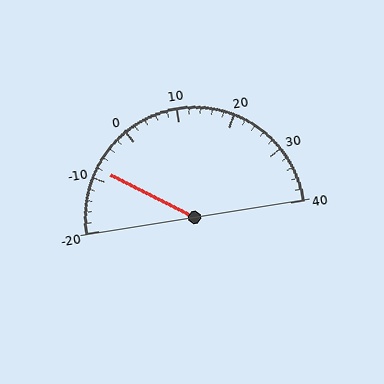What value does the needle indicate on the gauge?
The needle indicates approximately -8.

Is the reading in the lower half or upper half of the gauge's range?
The reading is in the lower half of the range (-20 to 40).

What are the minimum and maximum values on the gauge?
The gauge ranges from -20 to 40.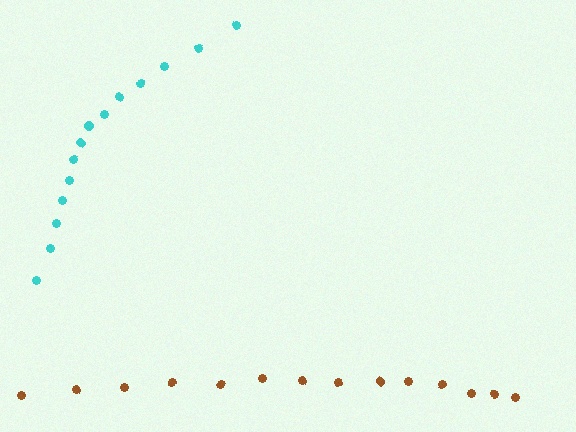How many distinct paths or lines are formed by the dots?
There are 2 distinct paths.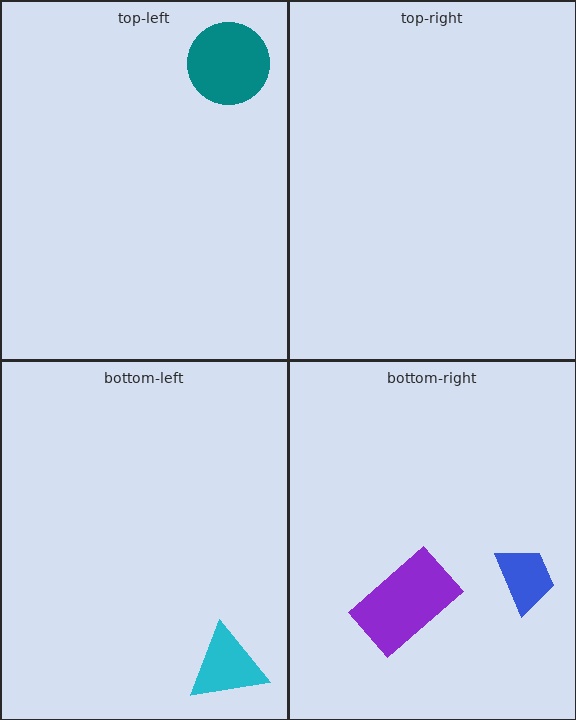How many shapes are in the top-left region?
1.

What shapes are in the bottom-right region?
The blue trapezoid, the purple rectangle.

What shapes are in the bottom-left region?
The cyan triangle.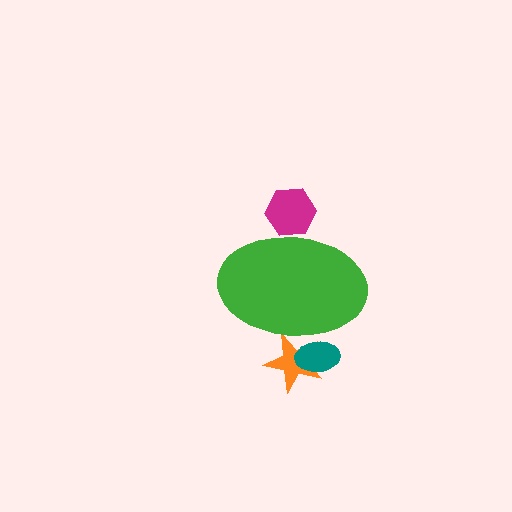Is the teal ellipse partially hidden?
Yes, the teal ellipse is partially hidden behind the green ellipse.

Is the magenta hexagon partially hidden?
Yes, the magenta hexagon is partially hidden behind the green ellipse.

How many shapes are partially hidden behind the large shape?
3 shapes are partially hidden.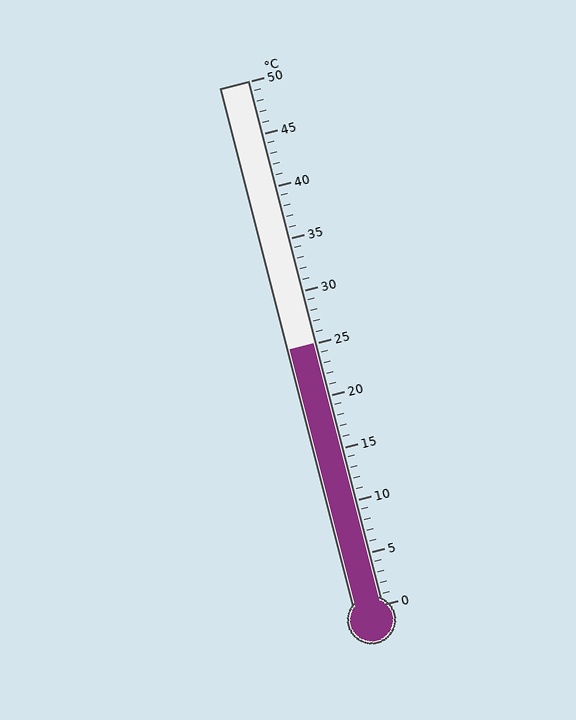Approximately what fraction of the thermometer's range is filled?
The thermometer is filled to approximately 50% of its range.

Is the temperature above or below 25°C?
The temperature is at 25°C.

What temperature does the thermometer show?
The thermometer shows approximately 25°C.